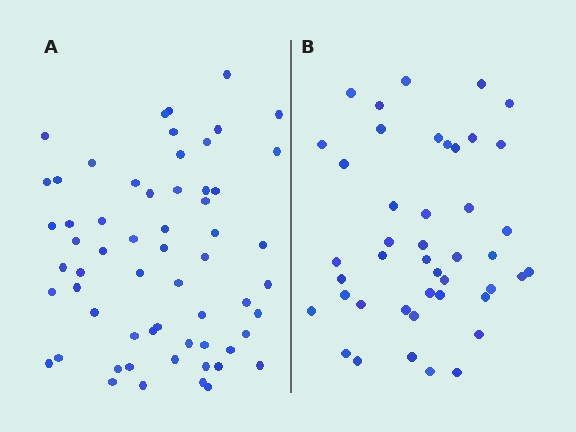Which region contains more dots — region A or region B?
Region A (the left region) has more dots.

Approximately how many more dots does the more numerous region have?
Region A has approximately 15 more dots than region B.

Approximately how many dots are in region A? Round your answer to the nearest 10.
About 60 dots.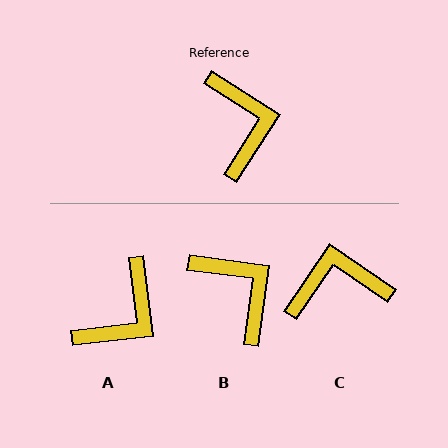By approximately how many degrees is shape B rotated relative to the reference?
Approximately 25 degrees counter-clockwise.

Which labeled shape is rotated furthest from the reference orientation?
C, about 88 degrees away.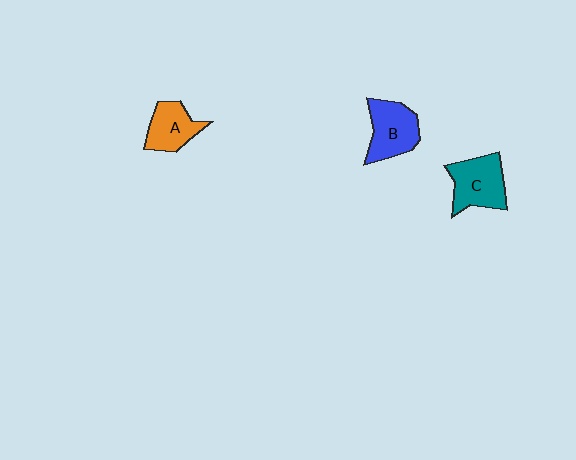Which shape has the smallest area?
Shape A (orange).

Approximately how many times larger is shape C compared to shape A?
Approximately 1.3 times.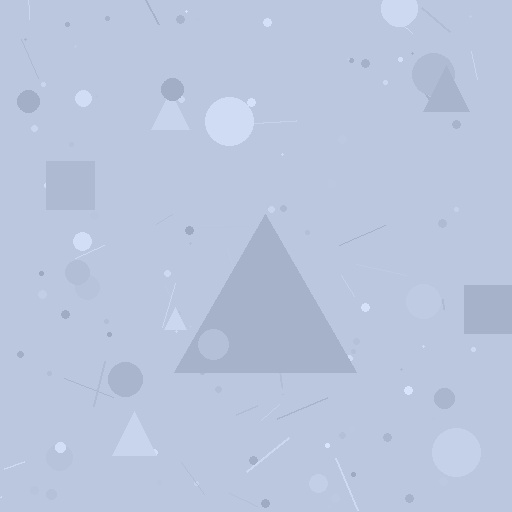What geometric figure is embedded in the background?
A triangle is embedded in the background.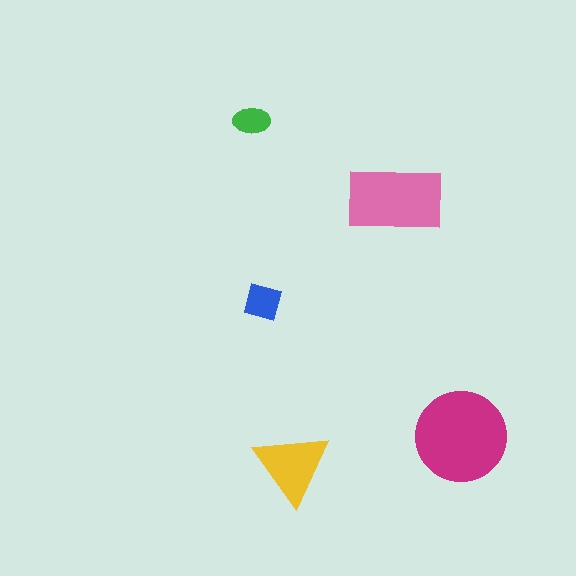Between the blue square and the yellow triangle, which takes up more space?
The yellow triangle.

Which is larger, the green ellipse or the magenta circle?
The magenta circle.